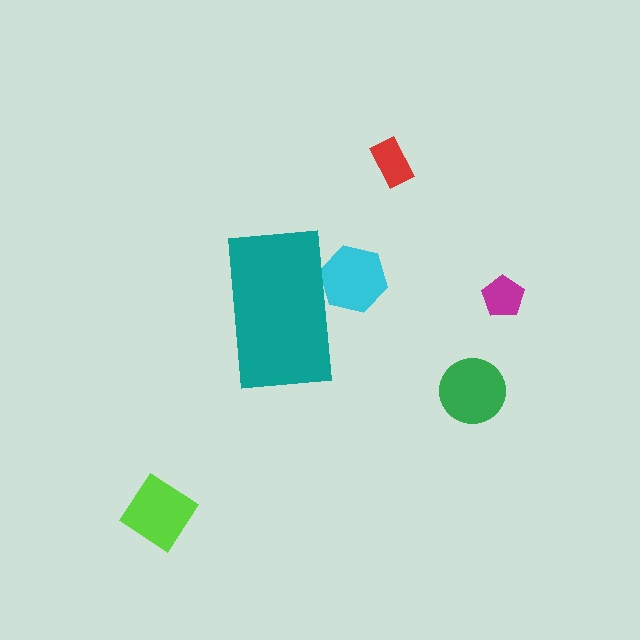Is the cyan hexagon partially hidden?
Yes, the cyan hexagon is partially hidden behind the teal rectangle.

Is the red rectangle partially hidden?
No, the red rectangle is fully visible.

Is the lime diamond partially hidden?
No, the lime diamond is fully visible.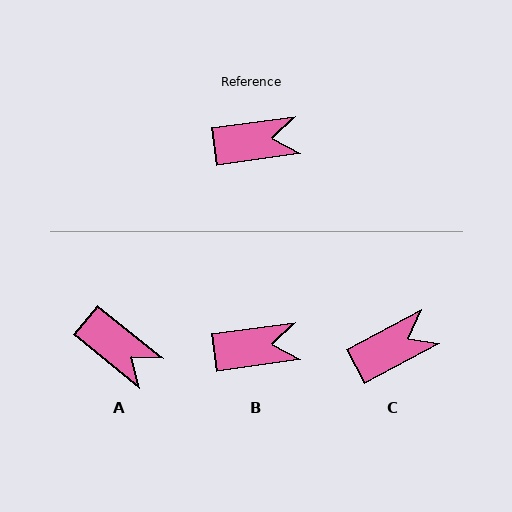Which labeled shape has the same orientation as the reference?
B.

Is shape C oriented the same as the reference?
No, it is off by about 20 degrees.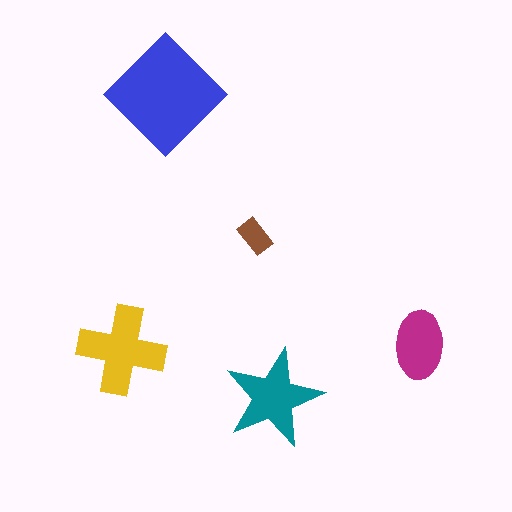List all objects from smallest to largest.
The brown rectangle, the magenta ellipse, the teal star, the yellow cross, the blue diamond.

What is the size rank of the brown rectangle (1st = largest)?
5th.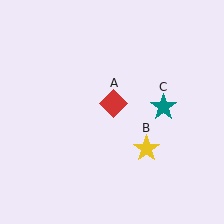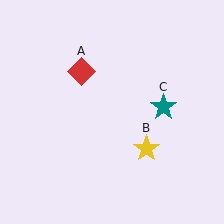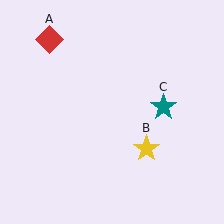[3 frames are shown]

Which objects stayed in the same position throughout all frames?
Yellow star (object B) and teal star (object C) remained stationary.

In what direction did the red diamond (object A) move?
The red diamond (object A) moved up and to the left.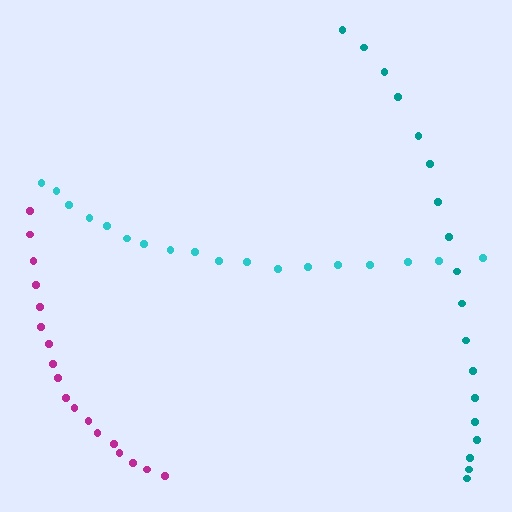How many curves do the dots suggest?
There are 3 distinct paths.